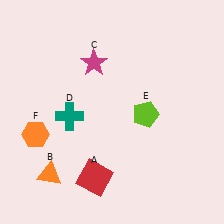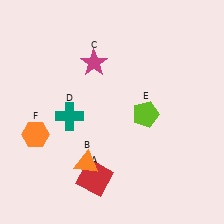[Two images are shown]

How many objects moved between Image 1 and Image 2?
1 object moved between the two images.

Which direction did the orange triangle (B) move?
The orange triangle (B) moved right.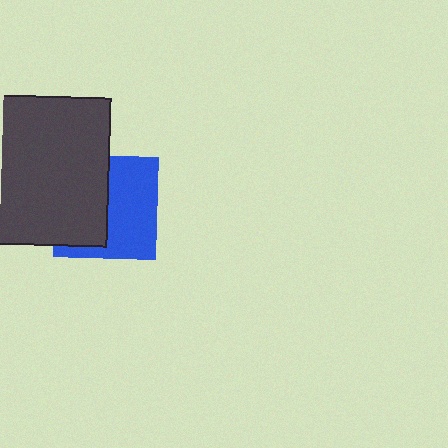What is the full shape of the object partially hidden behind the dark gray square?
The partially hidden object is a blue square.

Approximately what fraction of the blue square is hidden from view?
Roughly 47% of the blue square is hidden behind the dark gray square.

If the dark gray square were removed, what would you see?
You would see the complete blue square.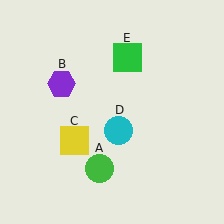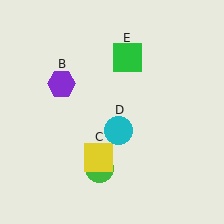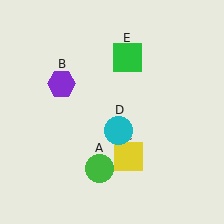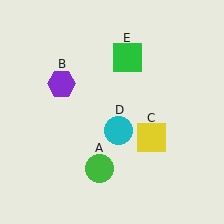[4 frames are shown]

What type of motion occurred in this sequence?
The yellow square (object C) rotated counterclockwise around the center of the scene.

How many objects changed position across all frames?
1 object changed position: yellow square (object C).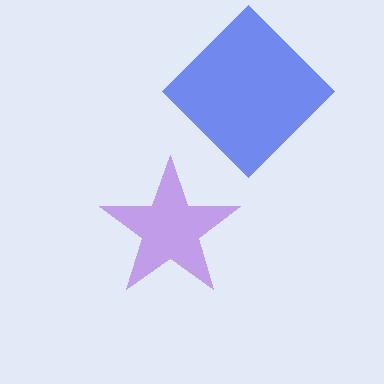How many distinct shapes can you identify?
There are 2 distinct shapes: a blue diamond, a purple star.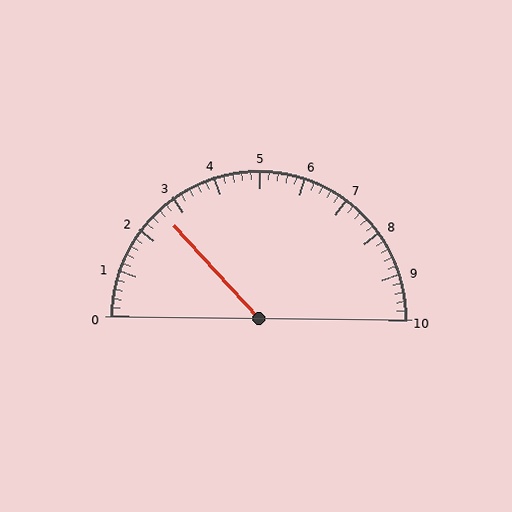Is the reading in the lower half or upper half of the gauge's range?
The reading is in the lower half of the range (0 to 10).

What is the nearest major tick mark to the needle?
The nearest major tick mark is 3.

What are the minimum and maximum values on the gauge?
The gauge ranges from 0 to 10.